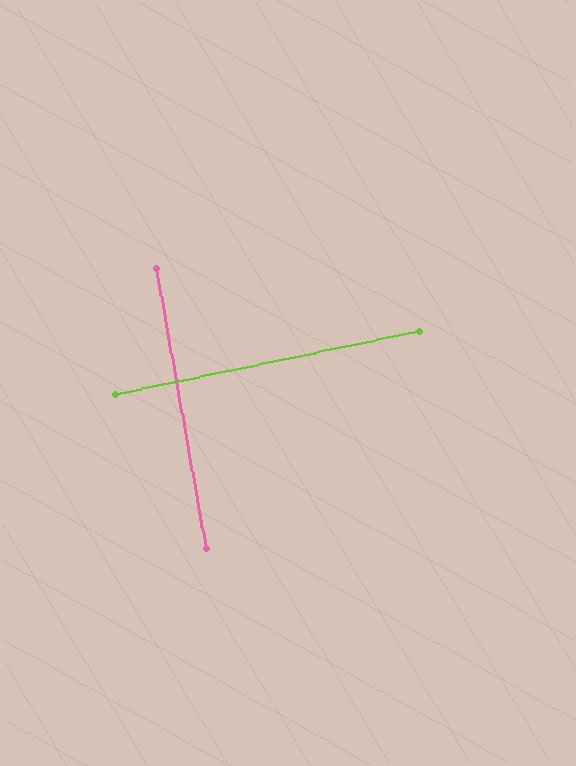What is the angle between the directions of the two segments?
Approximately 88 degrees.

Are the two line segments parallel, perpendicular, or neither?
Perpendicular — they meet at approximately 88°.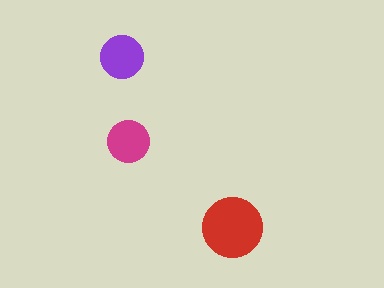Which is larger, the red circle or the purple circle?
The red one.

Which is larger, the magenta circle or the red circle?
The red one.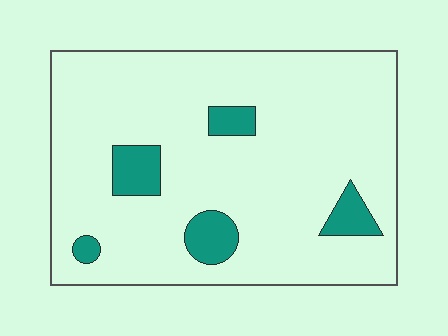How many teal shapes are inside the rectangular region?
5.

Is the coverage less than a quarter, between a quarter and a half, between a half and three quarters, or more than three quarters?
Less than a quarter.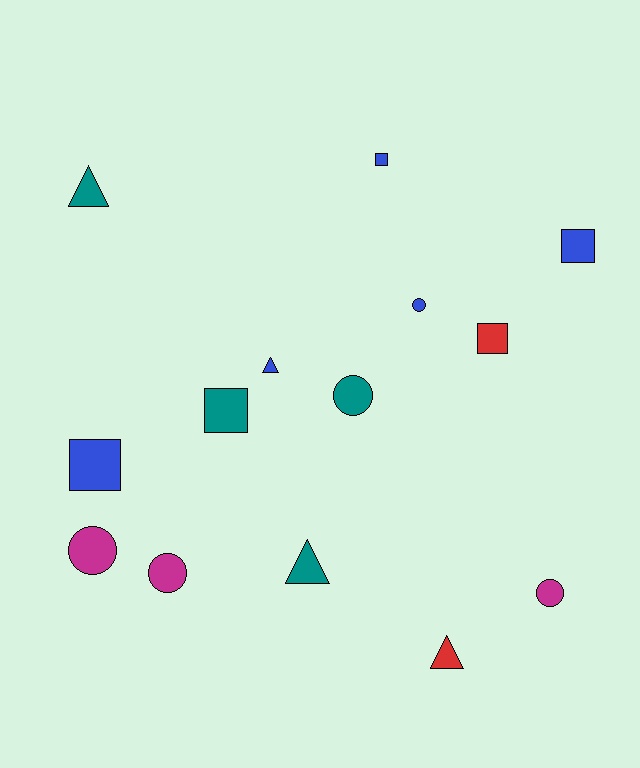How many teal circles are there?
There is 1 teal circle.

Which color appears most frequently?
Blue, with 5 objects.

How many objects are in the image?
There are 14 objects.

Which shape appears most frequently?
Square, with 5 objects.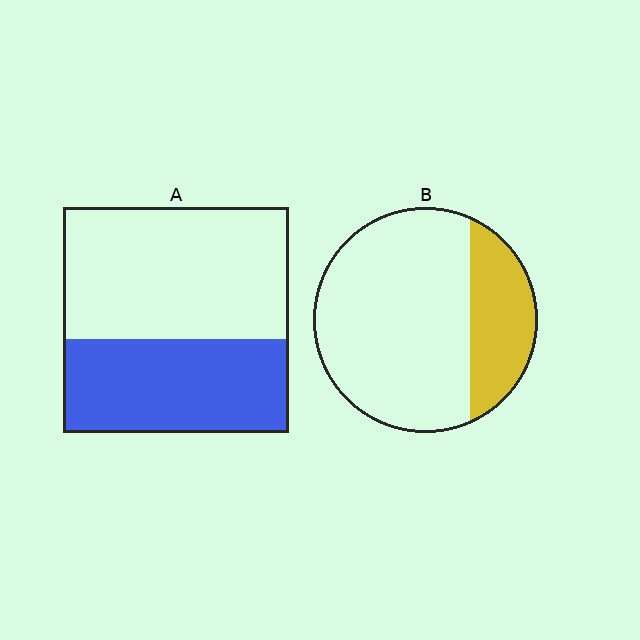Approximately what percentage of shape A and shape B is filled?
A is approximately 40% and B is approximately 25%.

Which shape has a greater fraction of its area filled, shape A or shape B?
Shape A.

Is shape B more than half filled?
No.